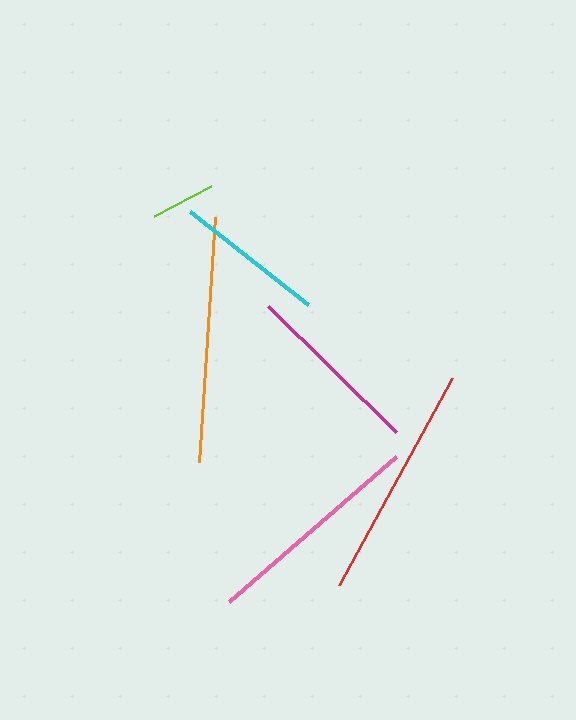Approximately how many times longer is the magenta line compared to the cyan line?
The magenta line is approximately 1.2 times the length of the cyan line.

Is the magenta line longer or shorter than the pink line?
The pink line is longer than the magenta line.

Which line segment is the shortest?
The lime line is the shortest at approximately 65 pixels.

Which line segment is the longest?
The orange line is the longest at approximately 246 pixels.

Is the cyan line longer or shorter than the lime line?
The cyan line is longer than the lime line.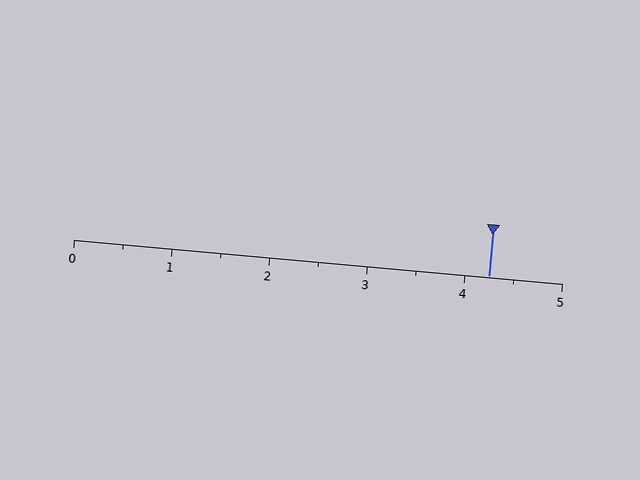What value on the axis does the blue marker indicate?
The marker indicates approximately 4.2.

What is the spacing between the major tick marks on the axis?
The major ticks are spaced 1 apart.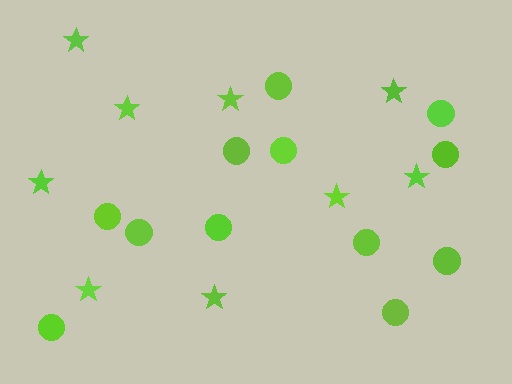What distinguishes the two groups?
There are 2 groups: one group of stars (9) and one group of circles (12).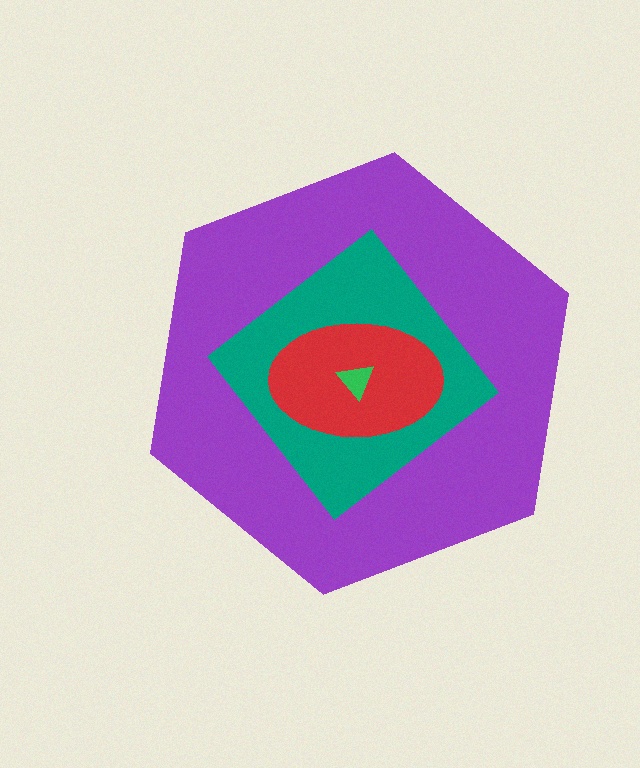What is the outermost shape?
The purple hexagon.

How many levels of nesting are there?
4.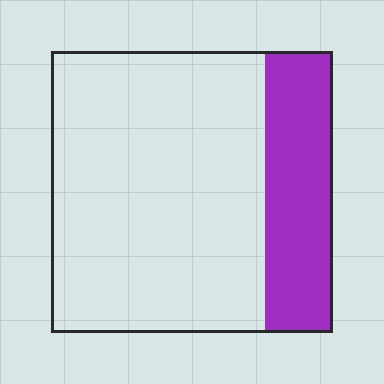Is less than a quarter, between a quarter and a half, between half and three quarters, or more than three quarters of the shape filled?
Less than a quarter.